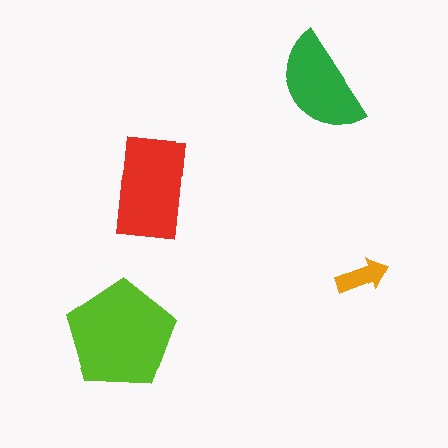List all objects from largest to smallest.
The lime pentagon, the red rectangle, the green semicircle, the orange arrow.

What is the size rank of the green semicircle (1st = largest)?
3rd.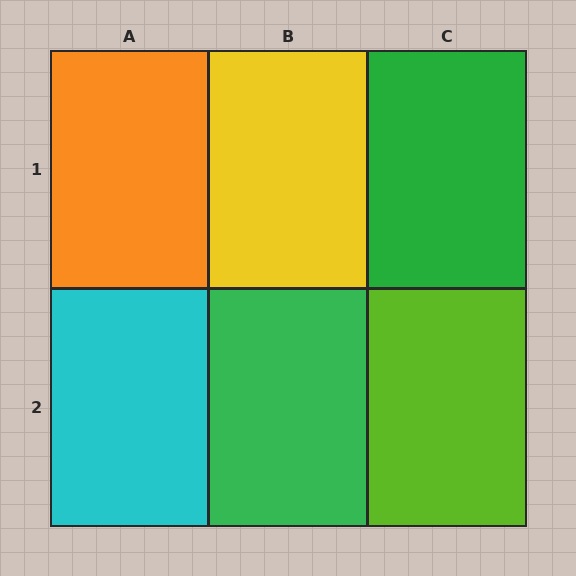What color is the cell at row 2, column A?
Cyan.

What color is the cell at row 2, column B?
Green.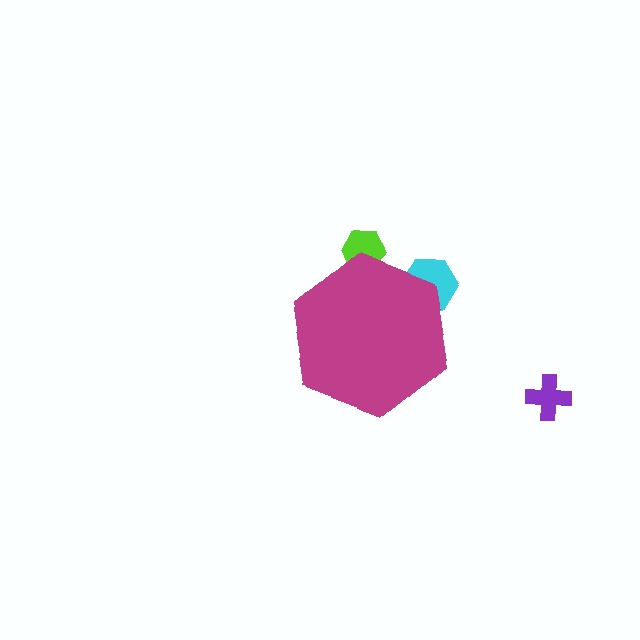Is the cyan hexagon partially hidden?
Yes, the cyan hexagon is partially hidden behind the magenta hexagon.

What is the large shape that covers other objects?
A magenta hexagon.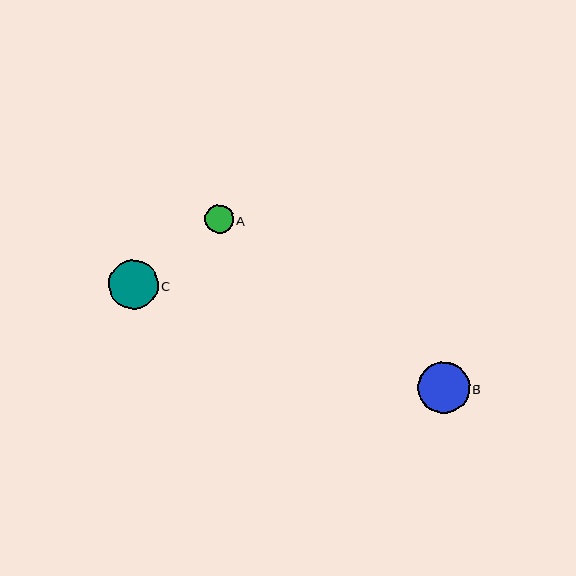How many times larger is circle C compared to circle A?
Circle C is approximately 1.7 times the size of circle A.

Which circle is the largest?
Circle B is the largest with a size of approximately 52 pixels.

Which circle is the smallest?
Circle A is the smallest with a size of approximately 29 pixels.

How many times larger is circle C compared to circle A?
Circle C is approximately 1.7 times the size of circle A.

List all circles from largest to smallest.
From largest to smallest: B, C, A.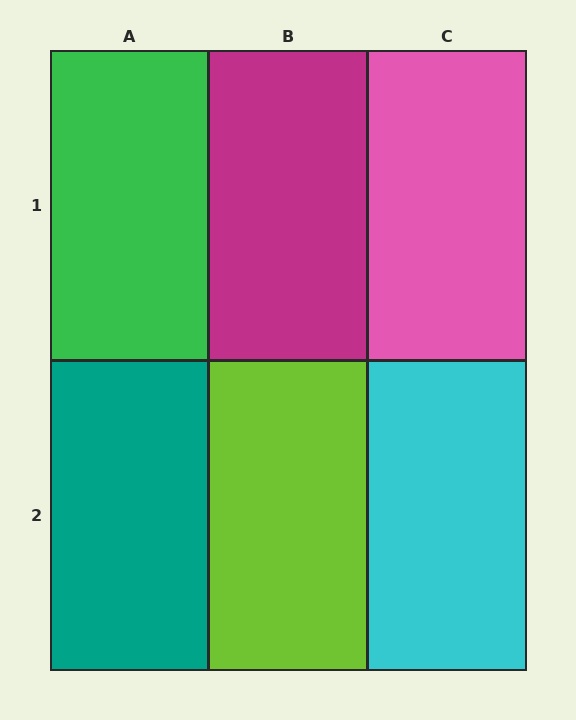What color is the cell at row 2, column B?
Lime.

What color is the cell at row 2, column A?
Teal.